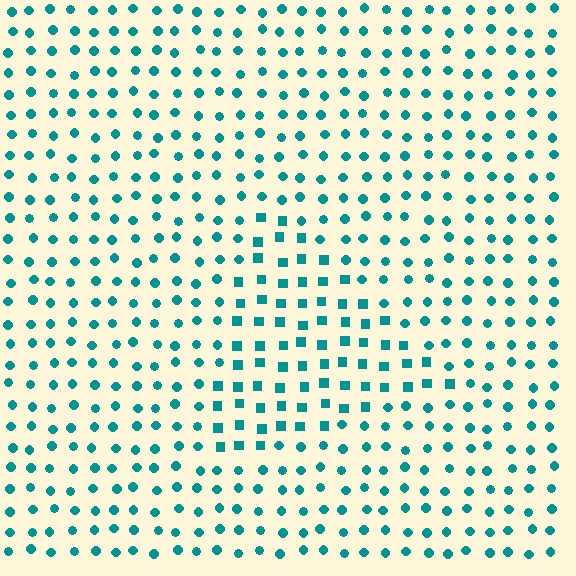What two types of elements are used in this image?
The image uses squares inside the triangle region and circles outside it.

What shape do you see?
I see a triangle.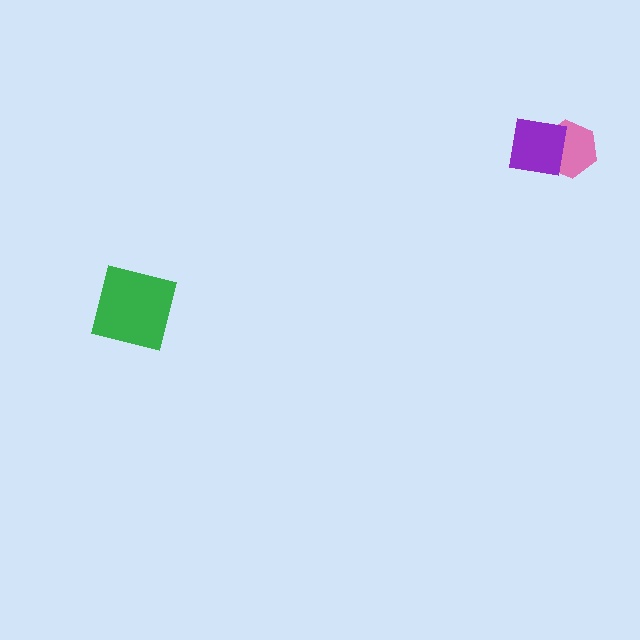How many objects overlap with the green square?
0 objects overlap with the green square.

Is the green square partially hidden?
No, no other shape covers it.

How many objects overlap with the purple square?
1 object overlaps with the purple square.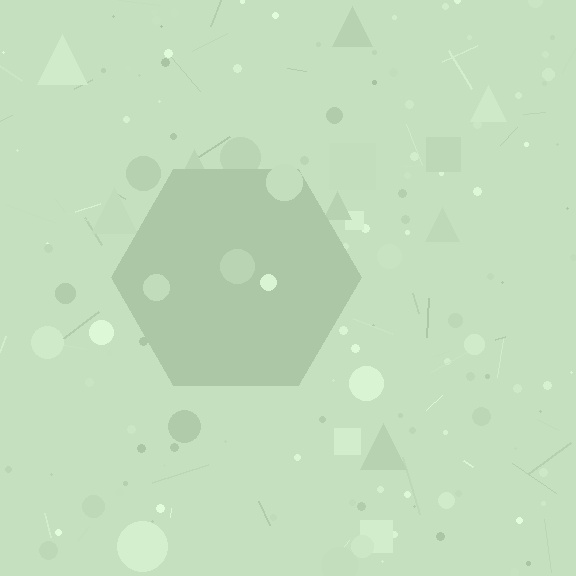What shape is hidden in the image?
A hexagon is hidden in the image.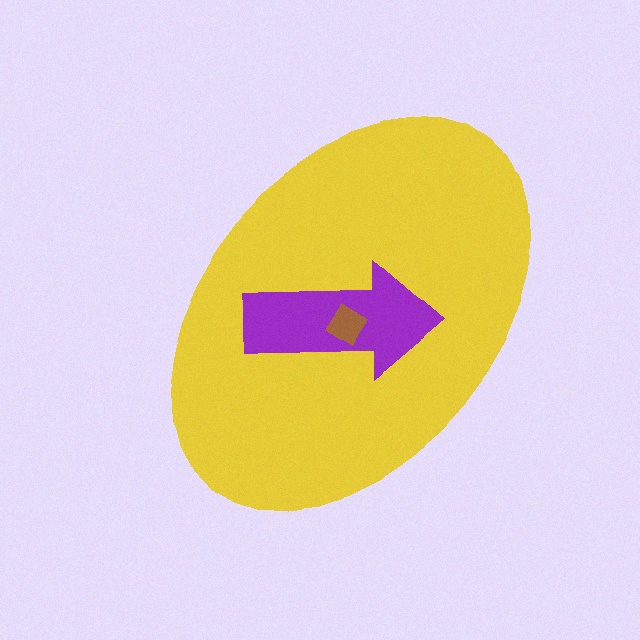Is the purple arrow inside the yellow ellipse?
Yes.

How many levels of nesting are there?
3.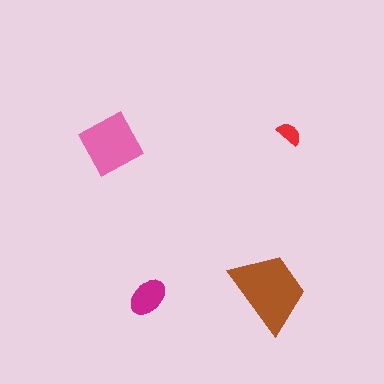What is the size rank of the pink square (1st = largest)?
2nd.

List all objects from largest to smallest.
The brown trapezoid, the pink square, the magenta ellipse, the red semicircle.